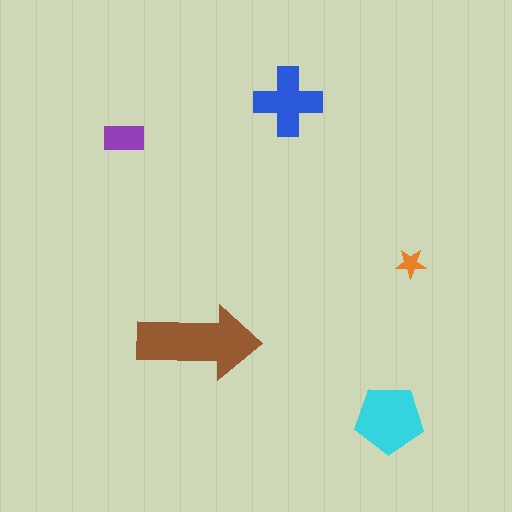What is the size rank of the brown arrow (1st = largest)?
1st.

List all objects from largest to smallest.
The brown arrow, the cyan pentagon, the blue cross, the purple rectangle, the orange star.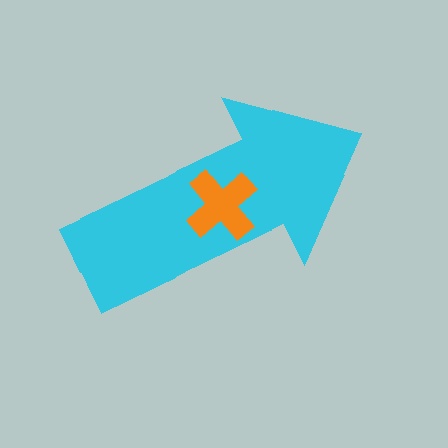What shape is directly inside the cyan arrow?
The orange cross.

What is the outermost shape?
The cyan arrow.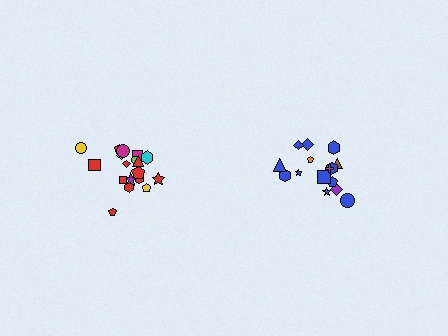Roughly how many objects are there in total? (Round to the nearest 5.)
Roughly 35 objects in total.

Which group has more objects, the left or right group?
The left group.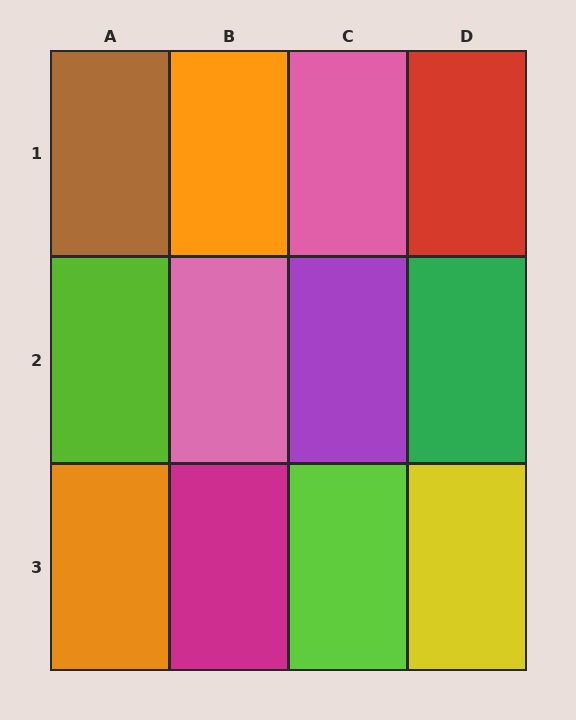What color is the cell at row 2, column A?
Lime.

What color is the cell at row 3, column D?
Yellow.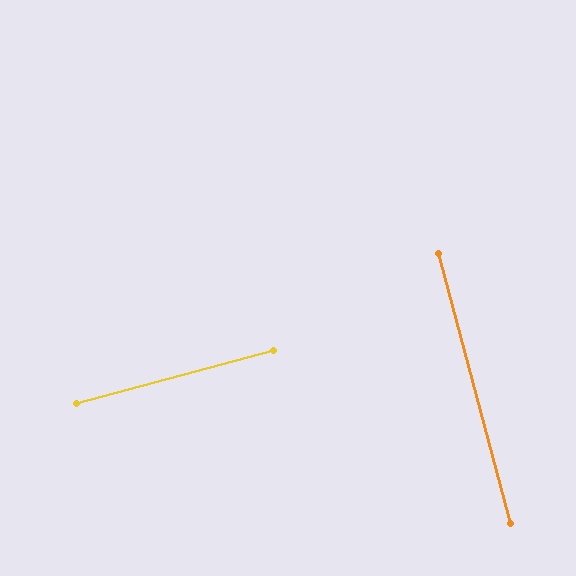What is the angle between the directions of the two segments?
Approximately 90 degrees.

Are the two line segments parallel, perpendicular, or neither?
Perpendicular — they meet at approximately 90°.